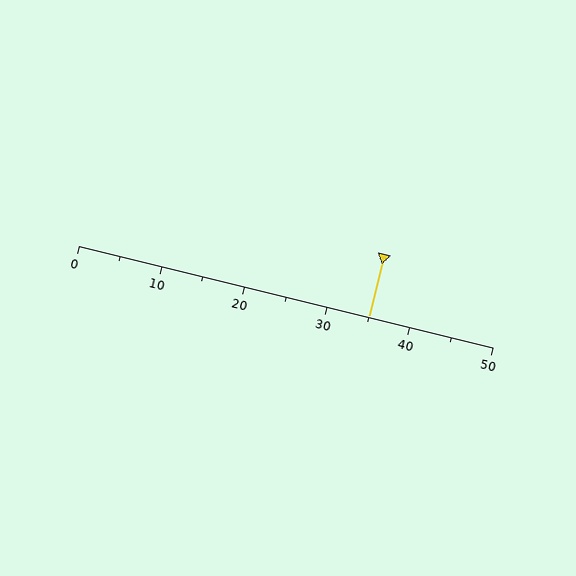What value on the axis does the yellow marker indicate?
The marker indicates approximately 35.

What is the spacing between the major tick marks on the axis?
The major ticks are spaced 10 apart.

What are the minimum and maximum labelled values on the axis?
The axis runs from 0 to 50.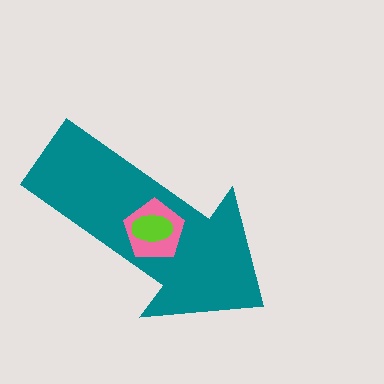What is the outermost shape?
The teal arrow.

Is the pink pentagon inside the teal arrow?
Yes.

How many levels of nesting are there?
3.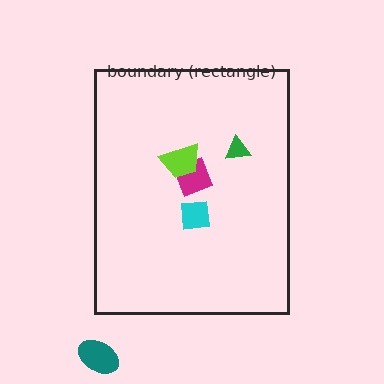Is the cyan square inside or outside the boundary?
Inside.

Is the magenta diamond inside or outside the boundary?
Inside.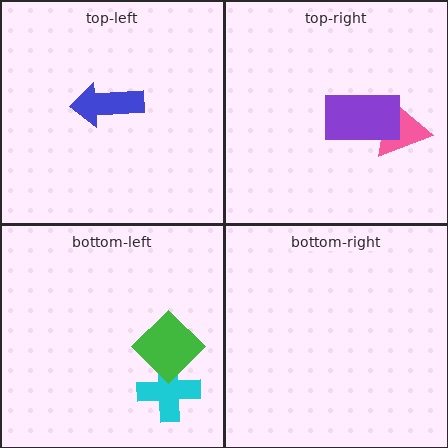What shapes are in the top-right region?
The pink triangle, the purple rectangle.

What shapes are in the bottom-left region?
The cyan cross, the green diamond.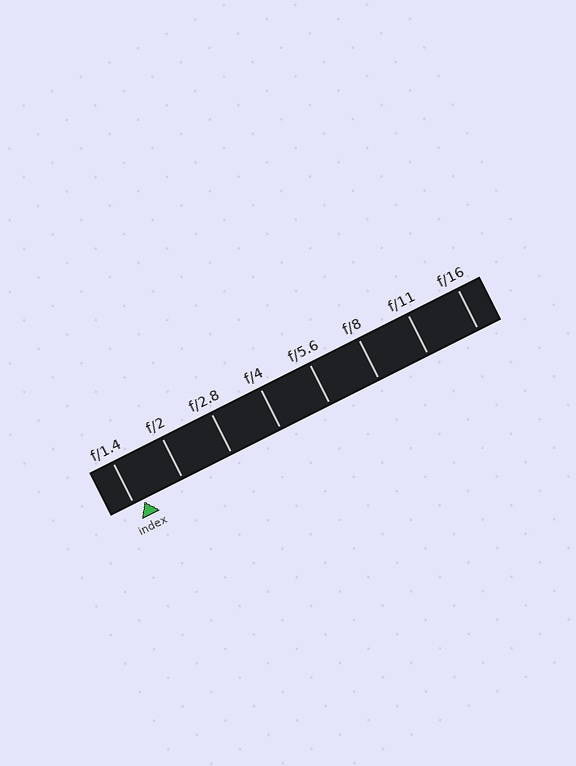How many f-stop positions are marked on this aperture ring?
There are 8 f-stop positions marked.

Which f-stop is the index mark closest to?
The index mark is closest to f/1.4.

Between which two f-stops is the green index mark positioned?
The index mark is between f/1.4 and f/2.